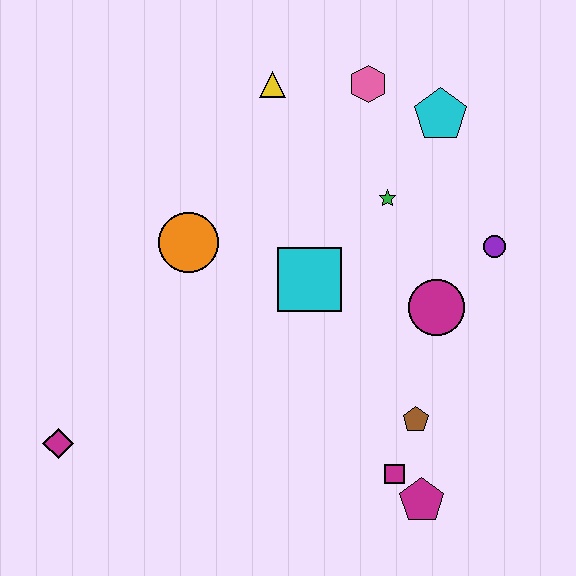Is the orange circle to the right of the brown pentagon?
No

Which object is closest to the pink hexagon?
The cyan pentagon is closest to the pink hexagon.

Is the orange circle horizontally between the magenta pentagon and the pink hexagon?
No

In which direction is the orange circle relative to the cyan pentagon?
The orange circle is to the left of the cyan pentagon.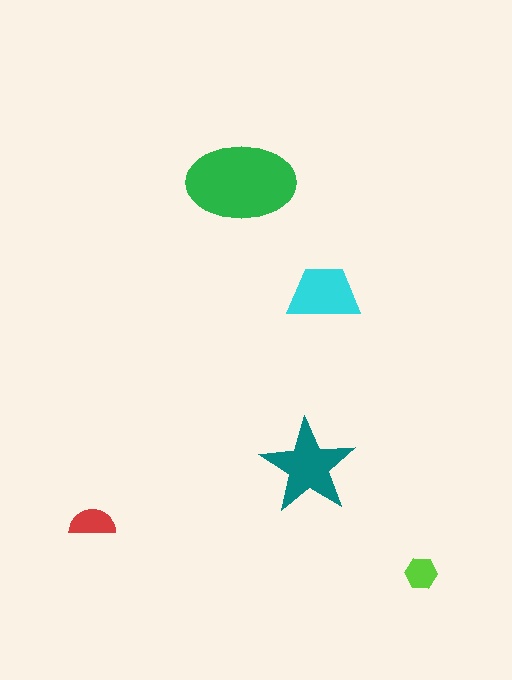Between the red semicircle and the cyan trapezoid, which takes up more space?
The cyan trapezoid.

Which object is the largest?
The green ellipse.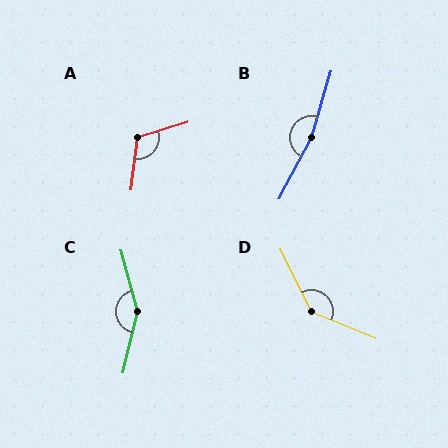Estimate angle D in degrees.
Approximately 138 degrees.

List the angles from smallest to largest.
A (114°), D (138°), C (152°), B (168°).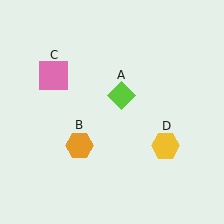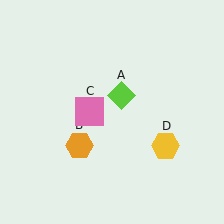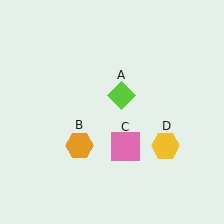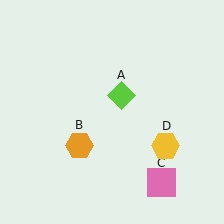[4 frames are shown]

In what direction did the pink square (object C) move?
The pink square (object C) moved down and to the right.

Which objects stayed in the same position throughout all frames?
Lime diamond (object A) and orange hexagon (object B) and yellow hexagon (object D) remained stationary.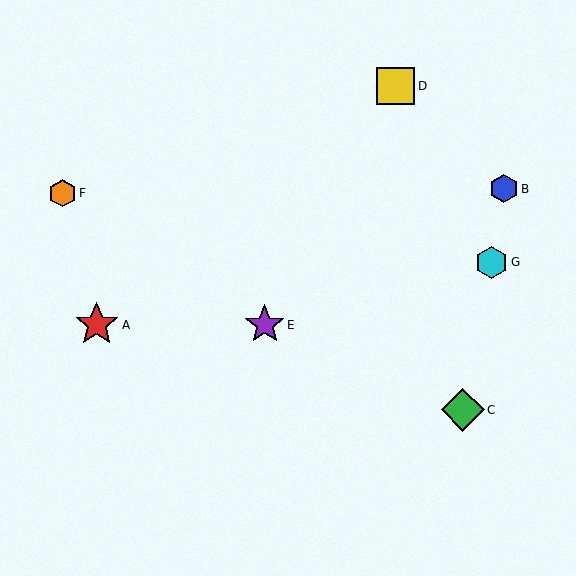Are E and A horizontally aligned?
Yes, both are at y≈325.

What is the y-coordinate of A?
Object A is at y≈325.